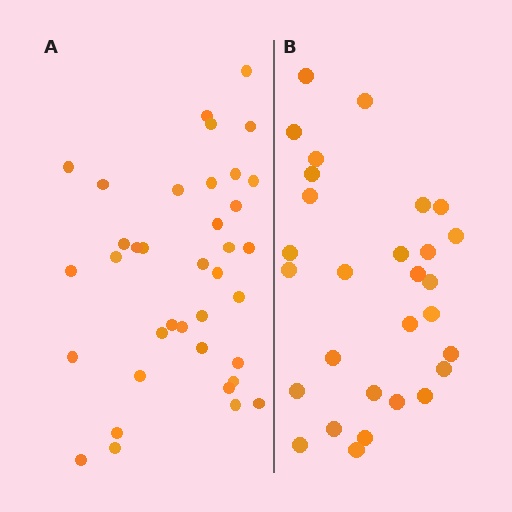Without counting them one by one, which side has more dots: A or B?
Region A (the left region) has more dots.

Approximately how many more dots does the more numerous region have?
Region A has roughly 8 or so more dots than region B.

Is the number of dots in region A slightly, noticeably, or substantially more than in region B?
Region A has noticeably more, but not dramatically so. The ratio is roughly 1.3 to 1.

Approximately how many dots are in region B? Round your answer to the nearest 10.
About 30 dots. (The exact count is 29, which rounds to 30.)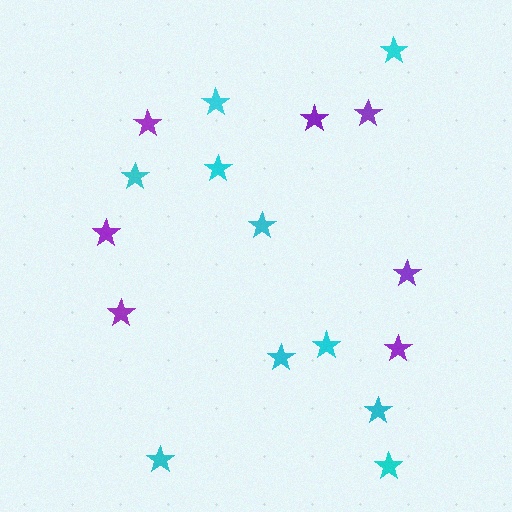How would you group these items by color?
There are 2 groups: one group of cyan stars (10) and one group of purple stars (7).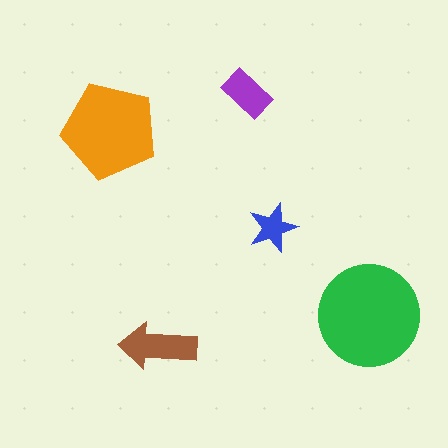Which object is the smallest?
The blue star.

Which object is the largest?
The green circle.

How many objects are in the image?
There are 5 objects in the image.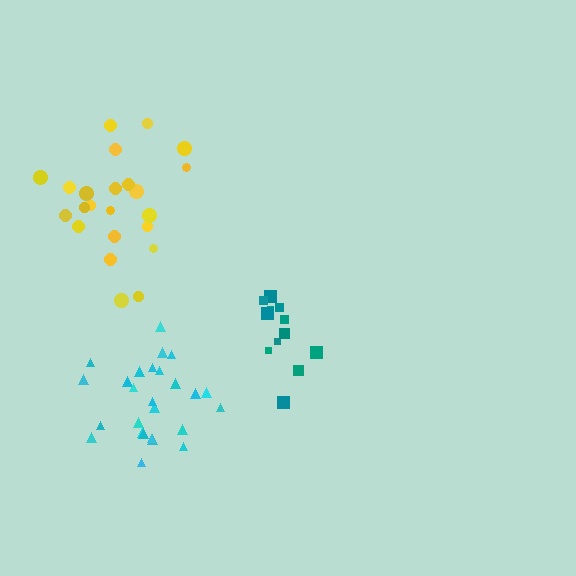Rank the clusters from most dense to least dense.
teal, cyan, yellow.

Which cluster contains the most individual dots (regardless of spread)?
Cyan (26).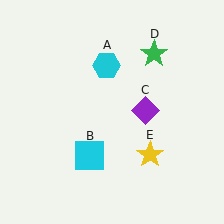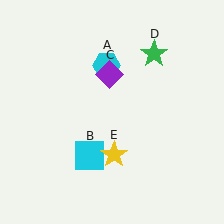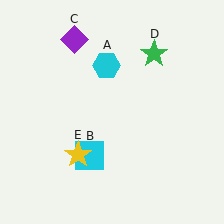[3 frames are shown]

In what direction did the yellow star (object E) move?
The yellow star (object E) moved left.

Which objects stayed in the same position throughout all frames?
Cyan hexagon (object A) and cyan square (object B) and green star (object D) remained stationary.